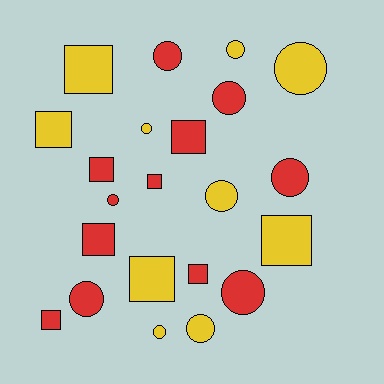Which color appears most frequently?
Red, with 12 objects.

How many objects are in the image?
There are 22 objects.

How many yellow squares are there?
There are 4 yellow squares.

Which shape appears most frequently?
Circle, with 12 objects.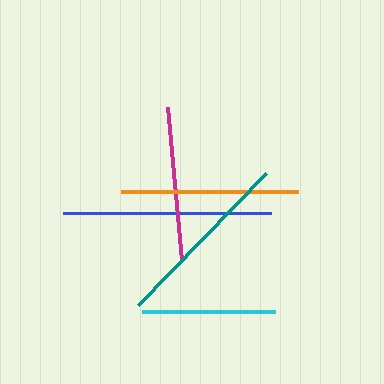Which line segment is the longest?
The blue line is the longest at approximately 208 pixels.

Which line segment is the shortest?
The cyan line is the shortest at approximately 133 pixels.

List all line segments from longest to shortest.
From longest to shortest: blue, teal, orange, magenta, cyan.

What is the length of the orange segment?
The orange segment is approximately 178 pixels long.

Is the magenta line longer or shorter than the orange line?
The orange line is longer than the magenta line.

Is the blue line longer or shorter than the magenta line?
The blue line is longer than the magenta line.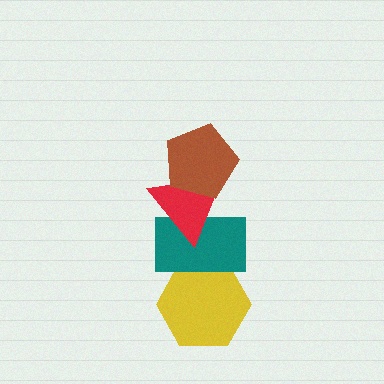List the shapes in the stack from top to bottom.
From top to bottom: the brown pentagon, the red triangle, the teal rectangle, the yellow hexagon.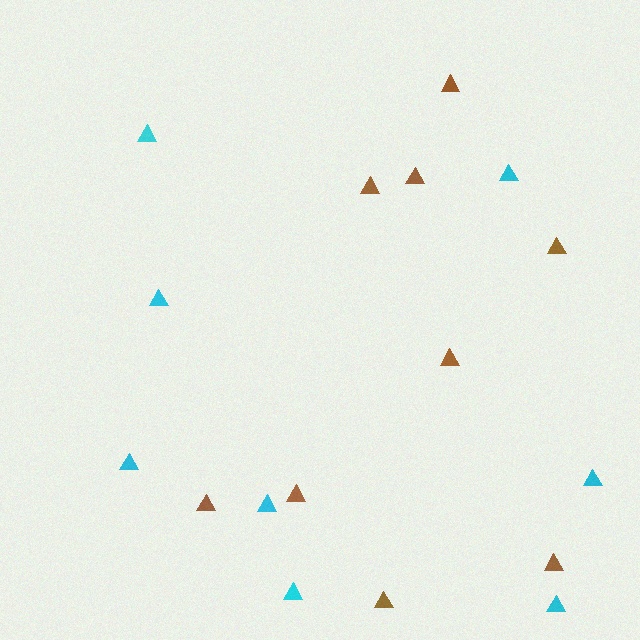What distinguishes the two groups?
There are 2 groups: one group of brown triangles (9) and one group of cyan triangles (8).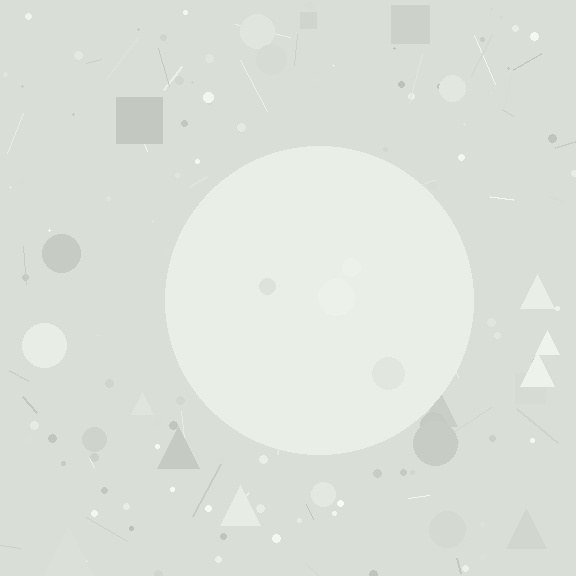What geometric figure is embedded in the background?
A circle is embedded in the background.